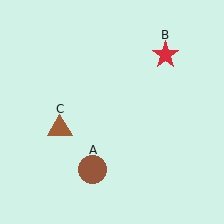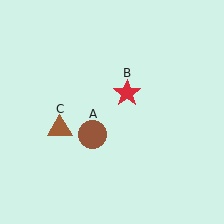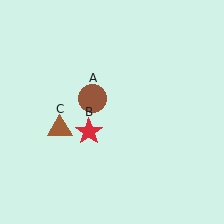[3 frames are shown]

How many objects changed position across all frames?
2 objects changed position: brown circle (object A), red star (object B).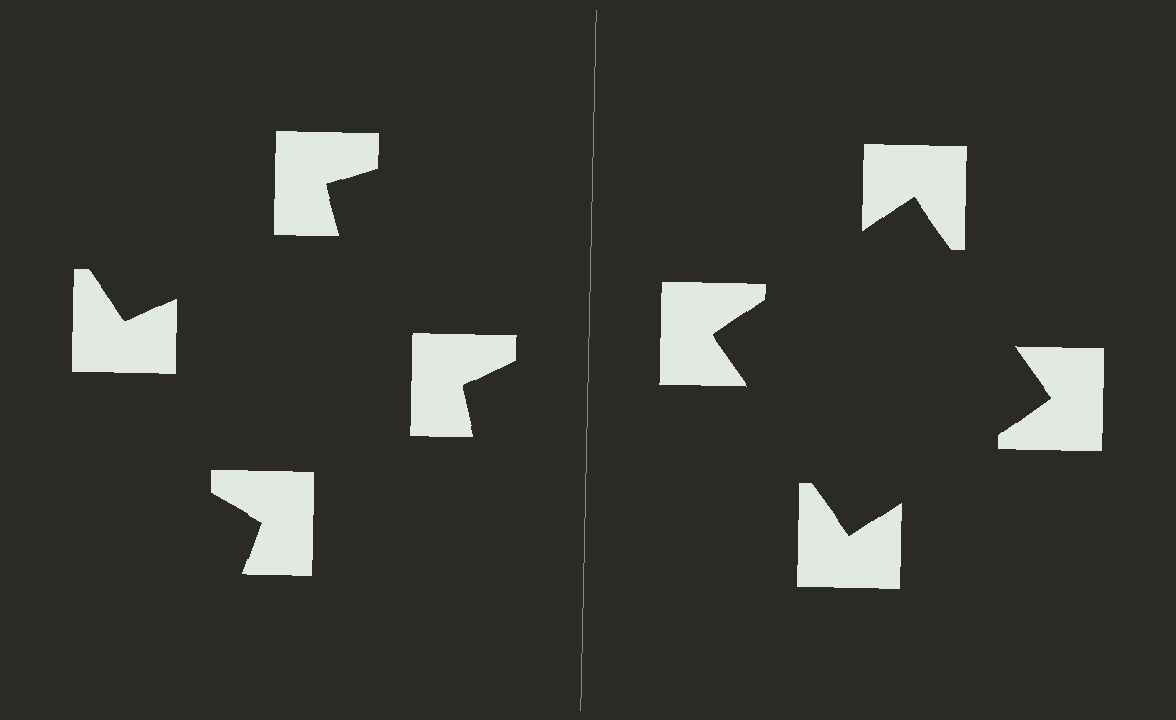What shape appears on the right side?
An illusory square.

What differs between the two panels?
The notched squares are positioned identically on both sides; only the wedge orientations differ. On the right they align to a square; on the left they are misaligned.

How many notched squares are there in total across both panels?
8 — 4 on each side.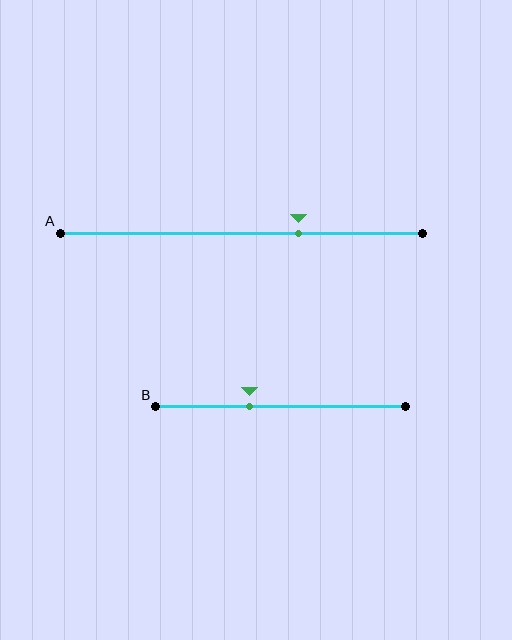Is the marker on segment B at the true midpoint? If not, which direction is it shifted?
No, the marker on segment B is shifted to the left by about 12% of the segment length.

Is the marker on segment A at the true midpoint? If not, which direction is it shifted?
No, the marker on segment A is shifted to the right by about 16% of the segment length.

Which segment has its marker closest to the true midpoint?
Segment B has its marker closest to the true midpoint.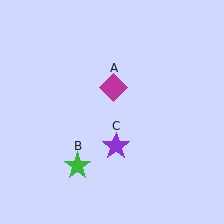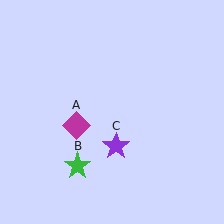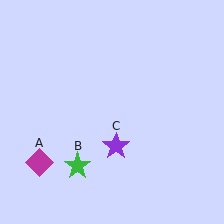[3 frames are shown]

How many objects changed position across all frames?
1 object changed position: magenta diamond (object A).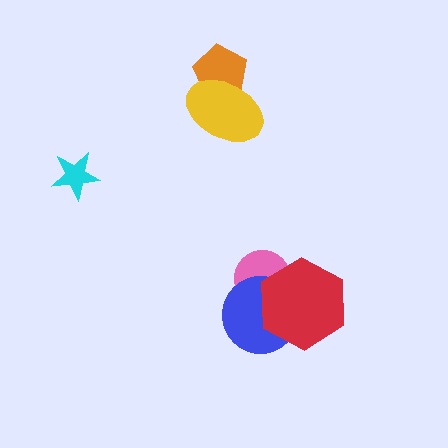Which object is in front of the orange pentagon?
The yellow ellipse is in front of the orange pentagon.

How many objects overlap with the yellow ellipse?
1 object overlaps with the yellow ellipse.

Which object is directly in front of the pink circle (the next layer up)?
The blue circle is directly in front of the pink circle.